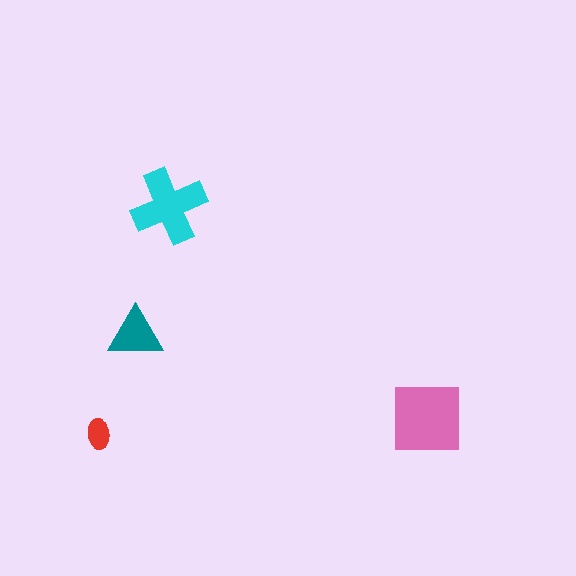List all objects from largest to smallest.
The pink square, the cyan cross, the teal triangle, the red ellipse.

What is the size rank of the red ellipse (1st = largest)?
4th.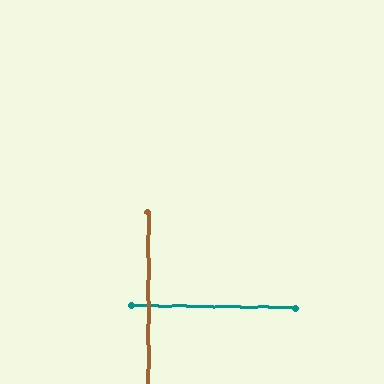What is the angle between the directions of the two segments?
Approximately 89 degrees.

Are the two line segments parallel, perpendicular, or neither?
Perpendicular — they meet at approximately 89°.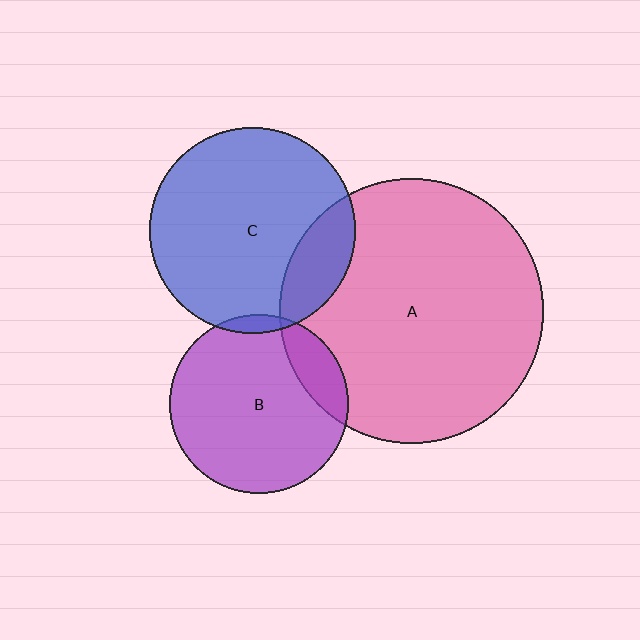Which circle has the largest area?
Circle A (pink).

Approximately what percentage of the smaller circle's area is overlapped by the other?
Approximately 20%.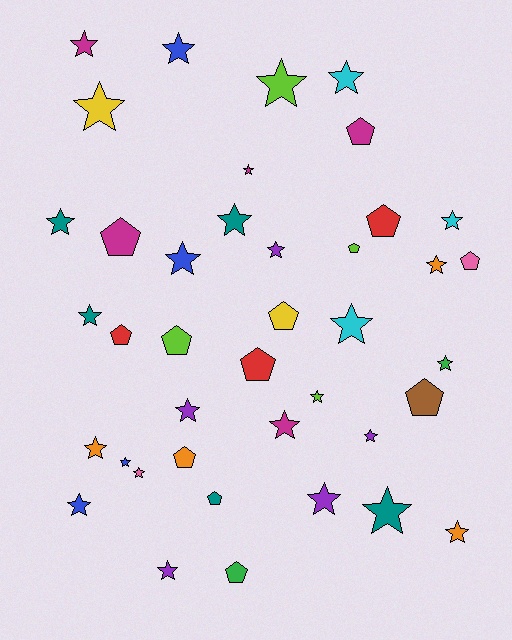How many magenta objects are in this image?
There are 5 magenta objects.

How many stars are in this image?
There are 27 stars.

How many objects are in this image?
There are 40 objects.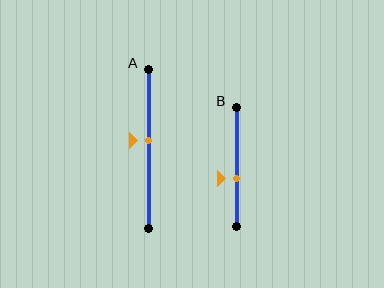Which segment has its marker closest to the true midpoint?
Segment A has its marker closest to the true midpoint.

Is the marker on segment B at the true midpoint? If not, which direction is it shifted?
No, the marker on segment B is shifted downward by about 9% of the segment length.